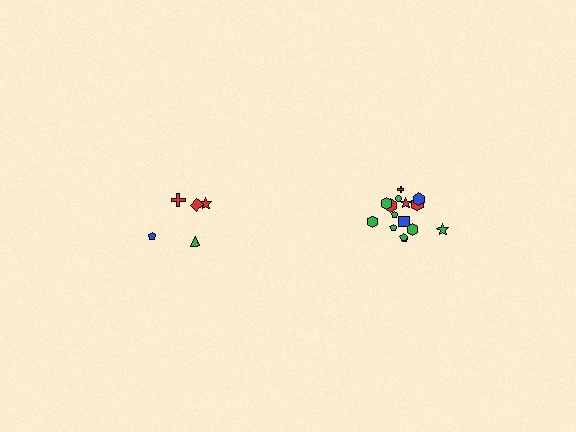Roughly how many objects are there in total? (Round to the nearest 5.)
Roughly 20 objects in total.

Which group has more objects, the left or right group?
The right group.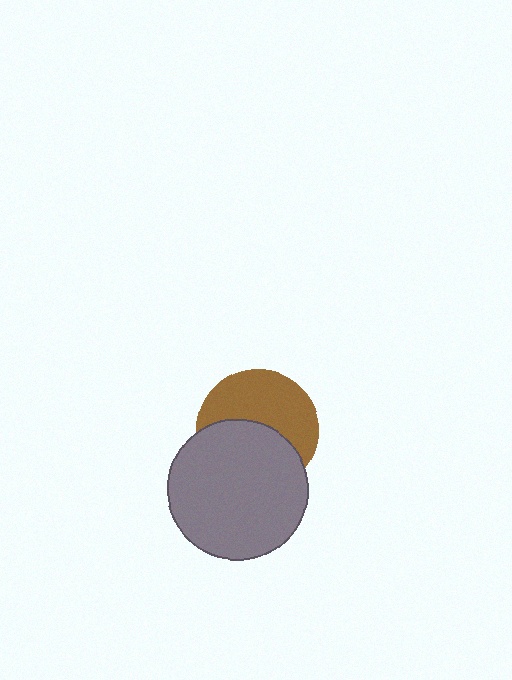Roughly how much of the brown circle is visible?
About half of it is visible (roughly 52%).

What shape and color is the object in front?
The object in front is a gray circle.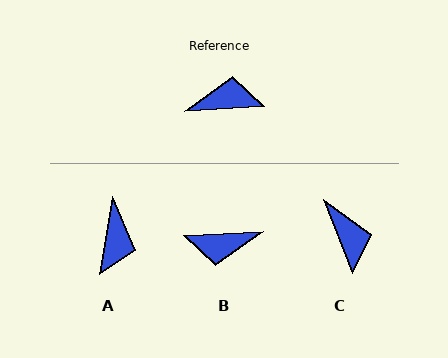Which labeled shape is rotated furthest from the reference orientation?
B, about 180 degrees away.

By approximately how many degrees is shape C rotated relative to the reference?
Approximately 72 degrees clockwise.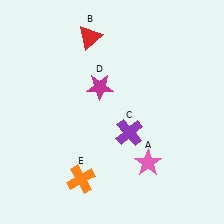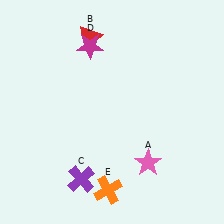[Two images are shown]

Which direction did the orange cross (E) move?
The orange cross (E) moved right.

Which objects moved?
The objects that moved are: the purple cross (C), the magenta star (D), the orange cross (E).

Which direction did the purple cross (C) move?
The purple cross (C) moved left.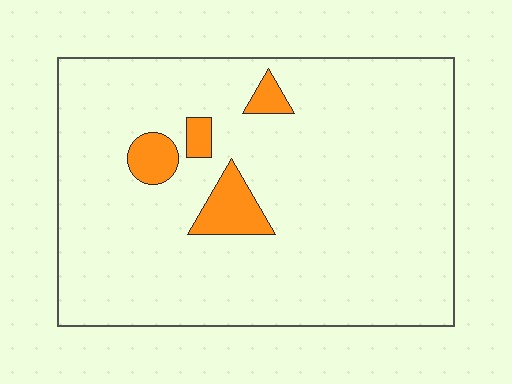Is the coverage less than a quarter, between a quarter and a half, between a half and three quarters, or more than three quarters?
Less than a quarter.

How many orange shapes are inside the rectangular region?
4.